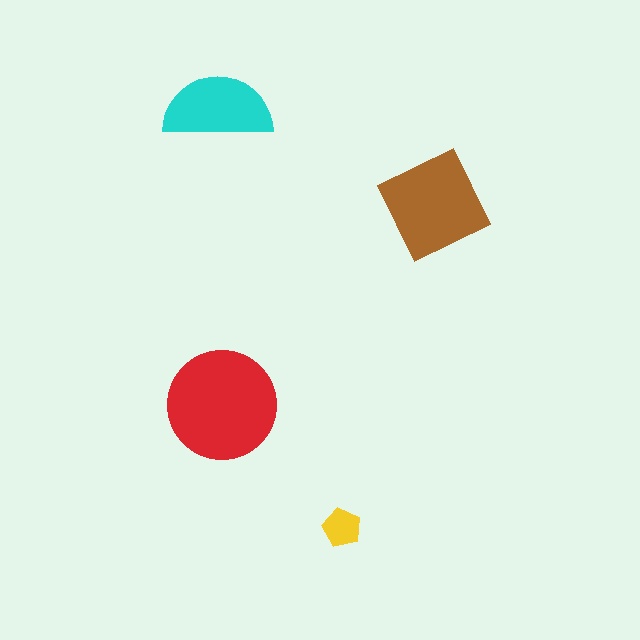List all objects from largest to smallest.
The red circle, the brown diamond, the cyan semicircle, the yellow pentagon.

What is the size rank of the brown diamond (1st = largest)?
2nd.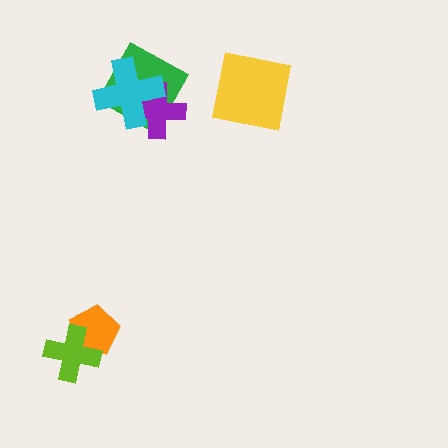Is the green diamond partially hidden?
Yes, it is partially covered by another shape.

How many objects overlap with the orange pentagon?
1 object overlaps with the orange pentagon.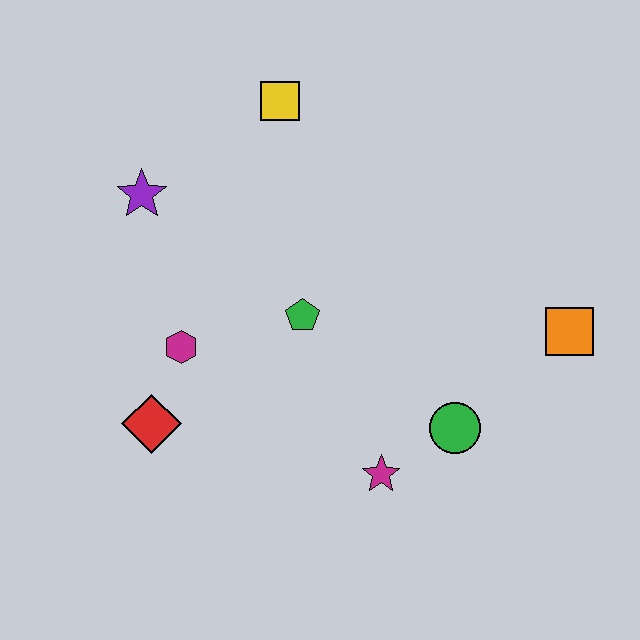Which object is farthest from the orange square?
The purple star is farthest from the orange square.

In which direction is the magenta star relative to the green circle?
The magenta star is to the left of the green circle.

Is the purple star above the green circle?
Yes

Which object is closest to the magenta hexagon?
The red diamond is closest to the magenta hexagon.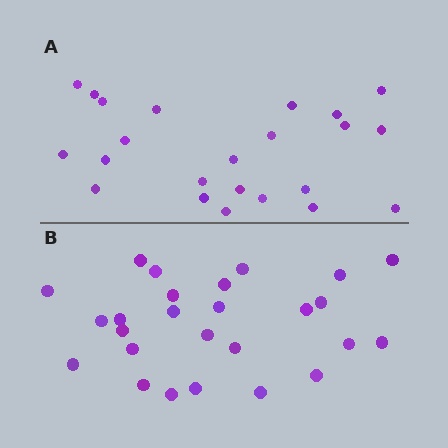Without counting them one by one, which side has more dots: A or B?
Region B (the bottom region) has more dots.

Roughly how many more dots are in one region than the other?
Region B has just a few more — roughly 2 or 3 more dots than region A.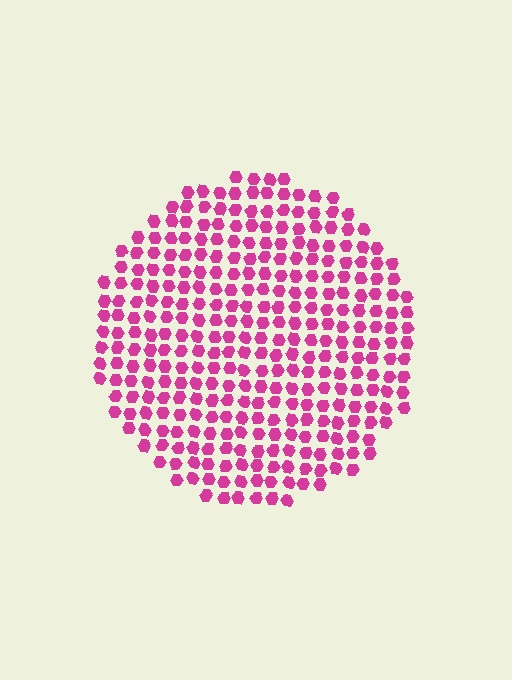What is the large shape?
The large shape is a circle.